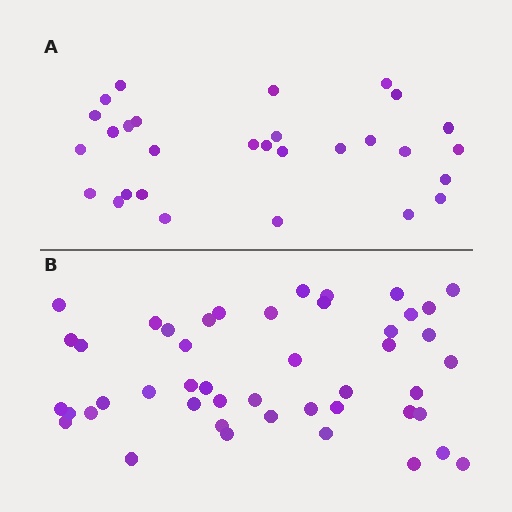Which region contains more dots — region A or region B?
Region B (the bottom region) has more dots.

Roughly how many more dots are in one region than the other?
Region B has approximately 15 more dots than region A.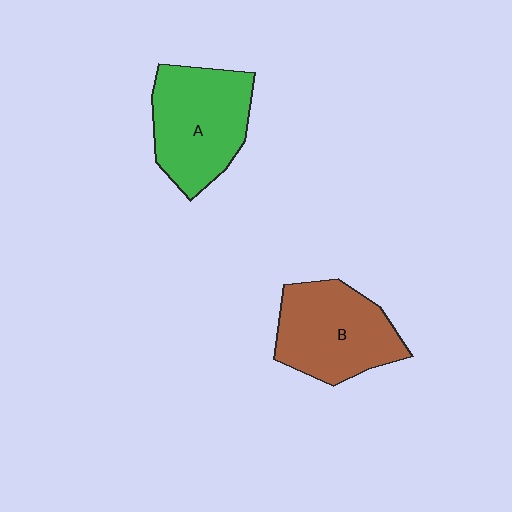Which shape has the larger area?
Shape A (green).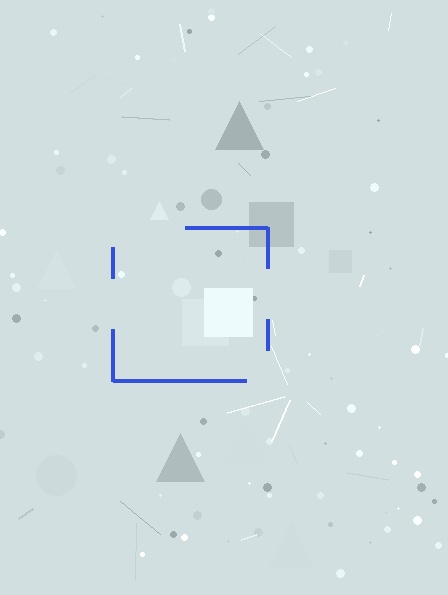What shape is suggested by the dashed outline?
The dashed outline suggests a square.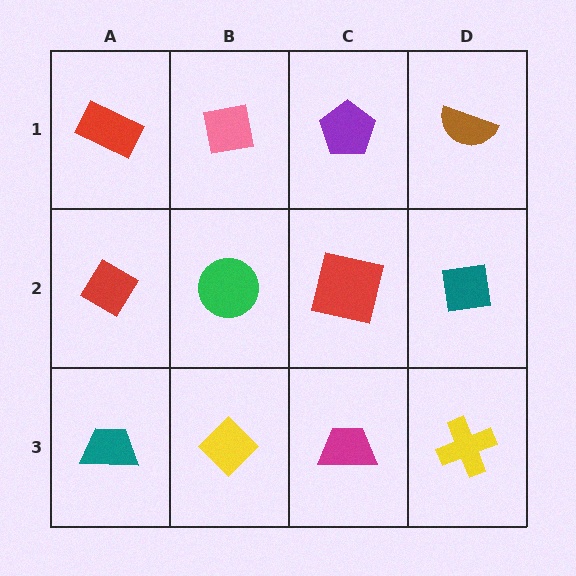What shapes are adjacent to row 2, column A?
A red rectangle (row 1, column A), a teal trapezoid (row 3, column A), a green circle (row 2, column B).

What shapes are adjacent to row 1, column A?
A red diamond (row 2, column A), a pink square (row 1, column B).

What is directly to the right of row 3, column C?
A yellow cross.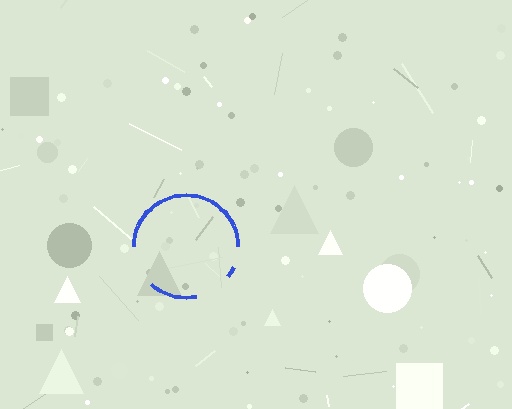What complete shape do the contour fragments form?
The contour fragments form a circle.